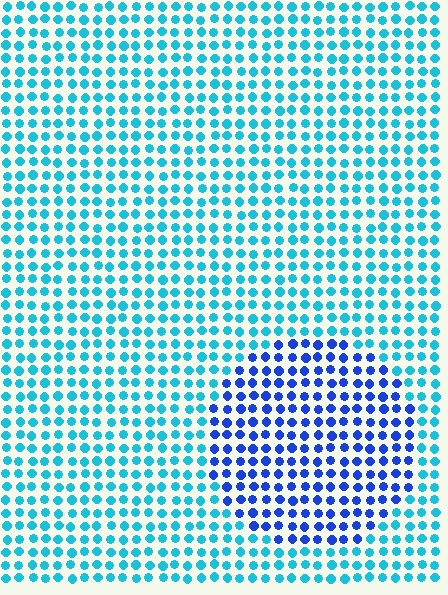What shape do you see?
I see a circle.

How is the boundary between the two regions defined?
The boundary is defined purely by a slight shift in hue (about 42 degrees). Spacing, size, and orientation are identical on both sides.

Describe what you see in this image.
The image is filled with small cyan elements in a uniform arrangement. A circle-shaped region is visible where the elements are tinted to a slightly different hue, forming a subtle color boundary.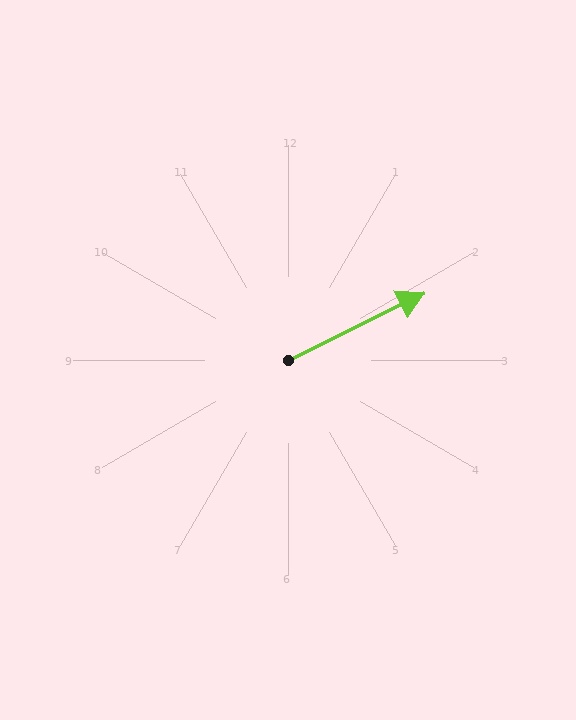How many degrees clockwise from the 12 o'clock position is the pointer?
Approximately 64 degrees.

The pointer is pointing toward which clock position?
Roughly 2 o'clock.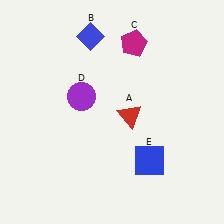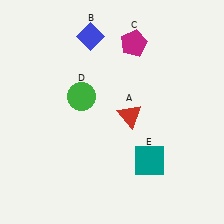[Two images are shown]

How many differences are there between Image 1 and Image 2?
There are 2 differences between the two images.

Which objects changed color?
D changed from purple to green. E changed from blue to teal.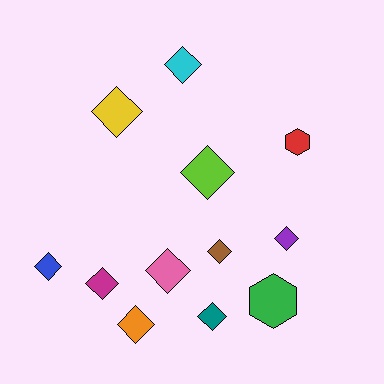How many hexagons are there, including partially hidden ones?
There are 2 hexagons.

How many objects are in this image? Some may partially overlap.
There are 12 objects.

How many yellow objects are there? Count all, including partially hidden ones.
There is 1 yellow object.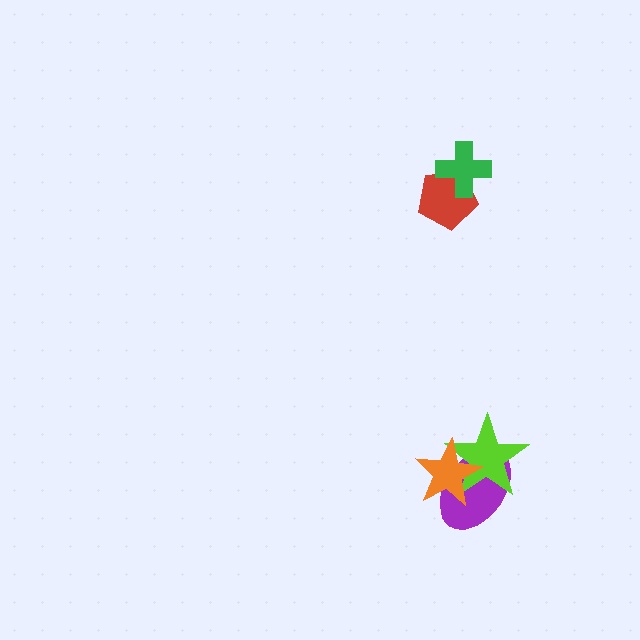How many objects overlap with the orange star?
2 objects overlap with the orange star.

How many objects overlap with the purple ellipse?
2 objects overlap with the purple ellipse.